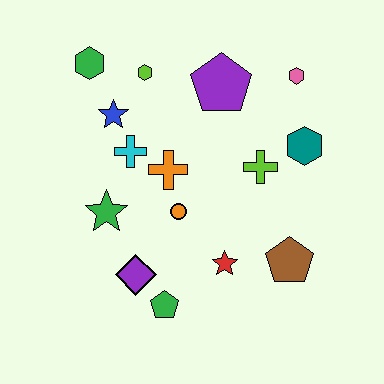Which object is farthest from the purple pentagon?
The green pentagon is farthest from the purple pentagon.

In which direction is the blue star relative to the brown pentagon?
The blue star is to the left of the brown pentagon.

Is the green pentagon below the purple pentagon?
Yes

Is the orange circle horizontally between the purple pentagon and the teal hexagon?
No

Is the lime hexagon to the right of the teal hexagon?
No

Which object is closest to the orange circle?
The orange cross is closest to the orange circle.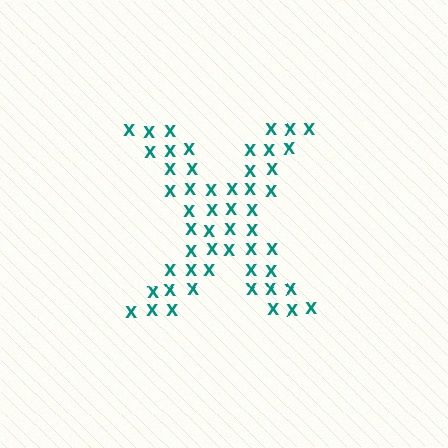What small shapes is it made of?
It is made of small letter X's.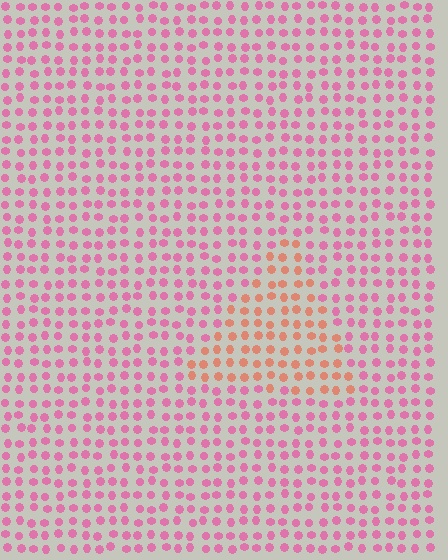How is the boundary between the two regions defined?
The boundary is defined purely by a slight shift in hue (about 42 degrees). Spacing, size, and orientation are identical on both sides.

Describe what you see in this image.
The image is filled with small pink elements in a uniform arrangement. A triangle-shaped region is visible where the elements are tinted to a slightly different hue, forming a subtle color boundary.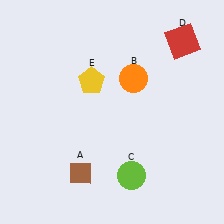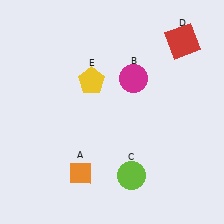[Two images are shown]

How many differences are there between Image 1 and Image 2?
There are 2 differences between the two images.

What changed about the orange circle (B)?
In Image 1, B is orange. In Image 2, it changed to magenta.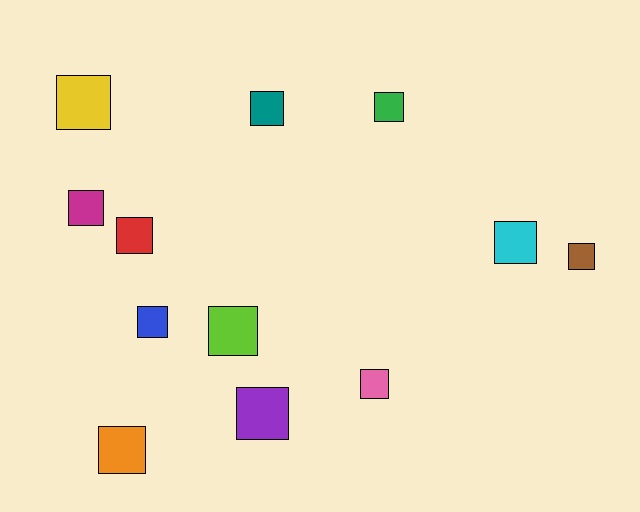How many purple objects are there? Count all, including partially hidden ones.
There is 1 purple object.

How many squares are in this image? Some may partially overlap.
There are 12 squares.